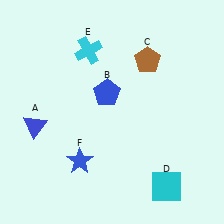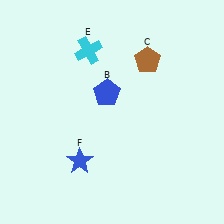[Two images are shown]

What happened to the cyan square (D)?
The cyan square (D) was removed in Image 2. It was in the bottom-right area of Image 1.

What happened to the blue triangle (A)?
The blue triangle (A) was removed in Image 2. It was in the bottom-left area of Image 1.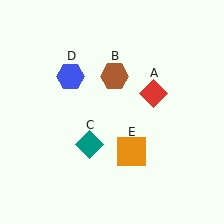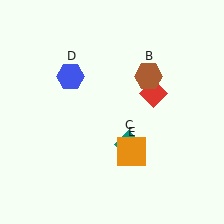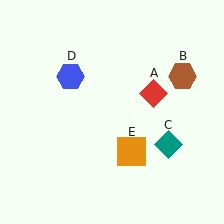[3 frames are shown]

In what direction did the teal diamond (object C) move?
The teal diamond (object C) moved right.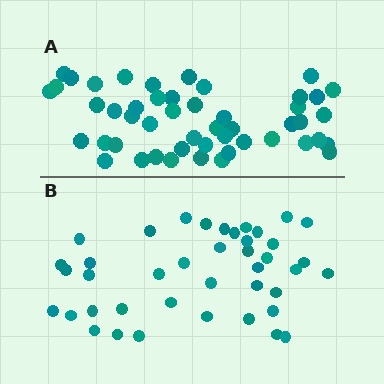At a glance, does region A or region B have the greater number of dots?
Region A (the top region) has more dots.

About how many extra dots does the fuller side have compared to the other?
Region A has roughly 8 or so more dots than region B.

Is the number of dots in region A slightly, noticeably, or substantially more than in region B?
Region A has only slightly more — the two regions are fairly close. The ratio is roughly 1.2 to 1.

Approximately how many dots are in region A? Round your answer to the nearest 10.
About 50 dots. (The exact count is 49, which rounds to 50.)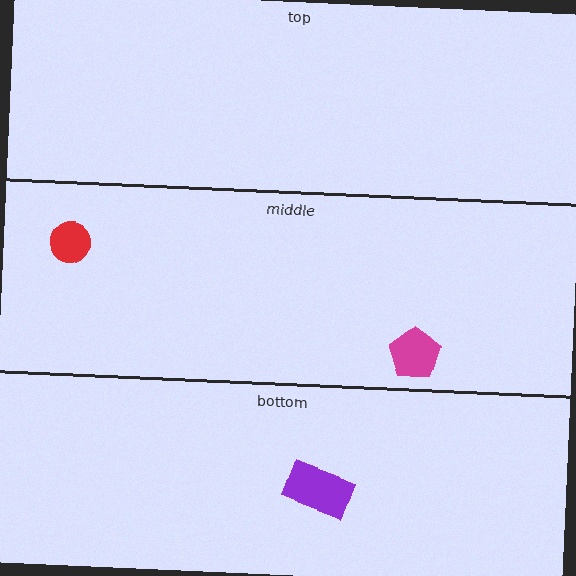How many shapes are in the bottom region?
1.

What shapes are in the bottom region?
The purple rectangle.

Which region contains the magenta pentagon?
The middle region.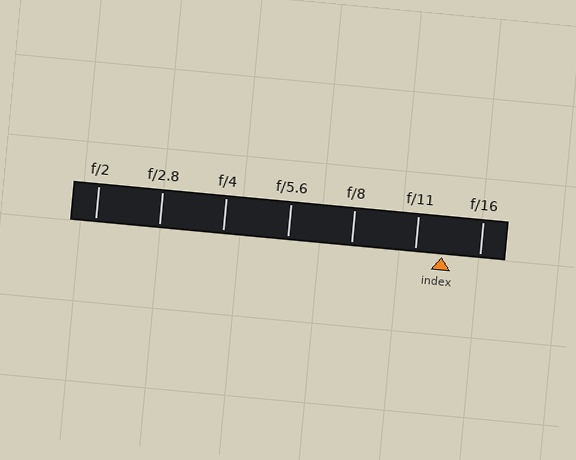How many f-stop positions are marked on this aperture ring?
There are 7 f-stop positions marked.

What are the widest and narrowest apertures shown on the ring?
The widest aperture shown is f/2 and the narrowest is f/16.